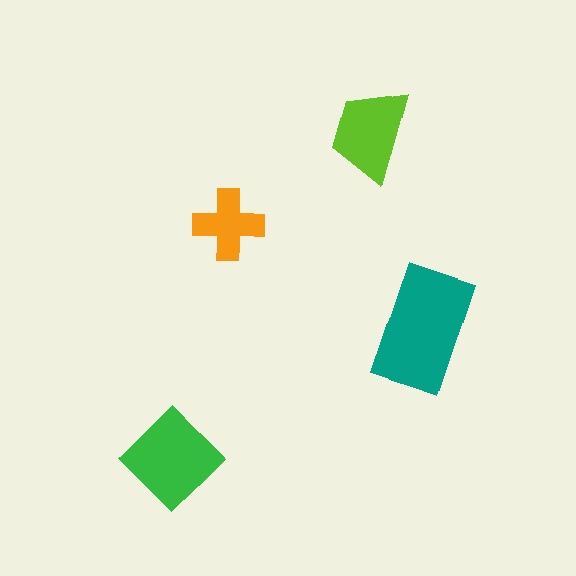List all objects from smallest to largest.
The orange cross, the lime trapezoid, the green diamond, the teal rectangle.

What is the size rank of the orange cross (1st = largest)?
4th.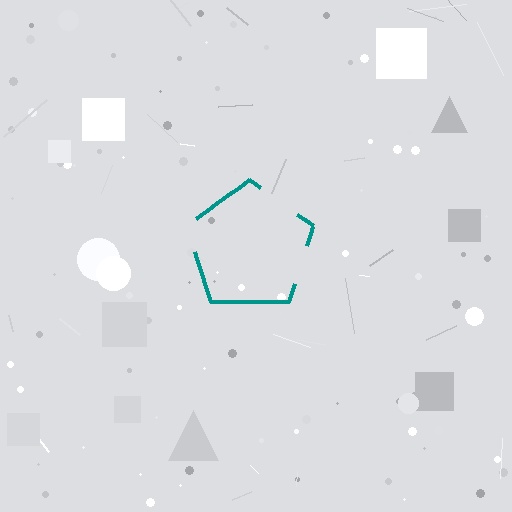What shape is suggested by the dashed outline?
The dashed outline suggests a pentagon.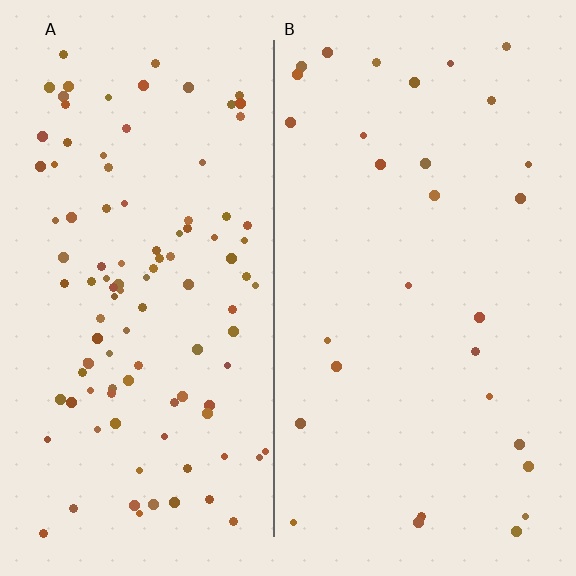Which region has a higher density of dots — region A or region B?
A (the left).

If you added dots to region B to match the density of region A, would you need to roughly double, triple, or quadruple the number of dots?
Approximately quadruple.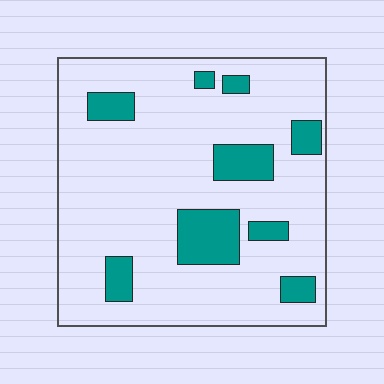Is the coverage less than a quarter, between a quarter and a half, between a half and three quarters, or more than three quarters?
Less than a quarter.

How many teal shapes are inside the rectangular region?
9.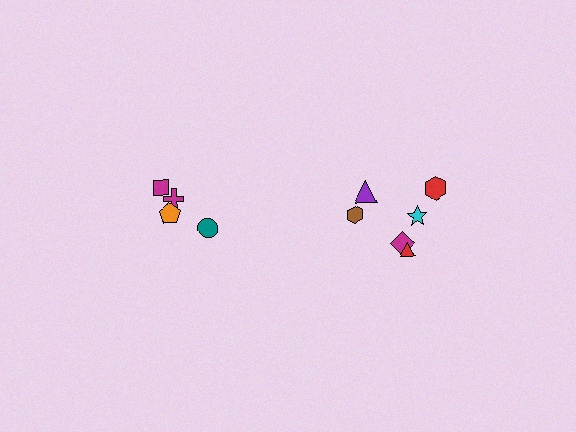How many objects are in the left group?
There are 4 objects.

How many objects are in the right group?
There are 6 objects.